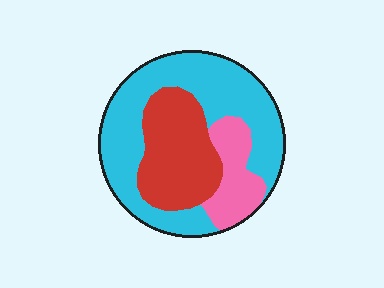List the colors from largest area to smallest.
From largest to smallest: cyan, red, pink.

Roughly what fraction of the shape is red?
Red covers roughly 30% of the shape.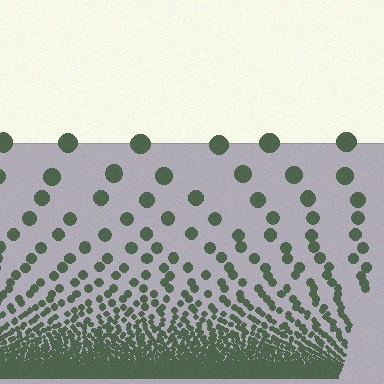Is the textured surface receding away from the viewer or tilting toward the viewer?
The surface appears to tilt toward the viewer. Texture elements get larger and sparser toward the top.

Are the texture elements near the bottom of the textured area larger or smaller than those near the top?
Smaller. The gradient is inverted — elements near the bottom are smaller and denser.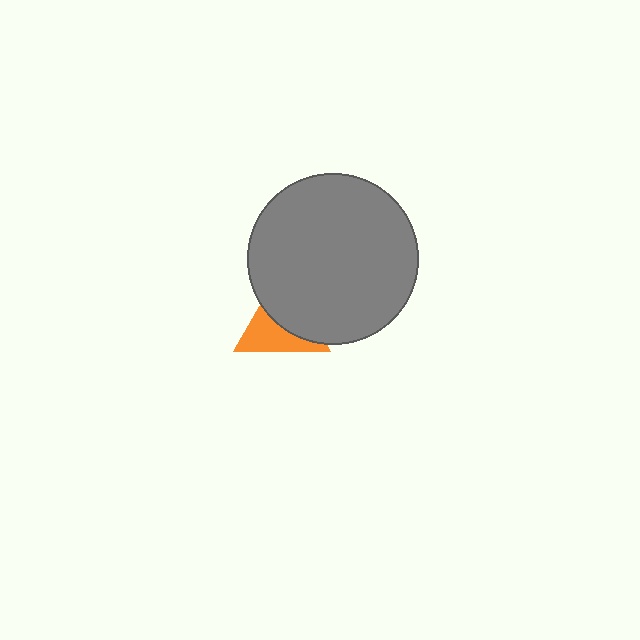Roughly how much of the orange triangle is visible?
About half of it is visible (roughly 46%).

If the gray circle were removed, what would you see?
You would see the complete orange triangle.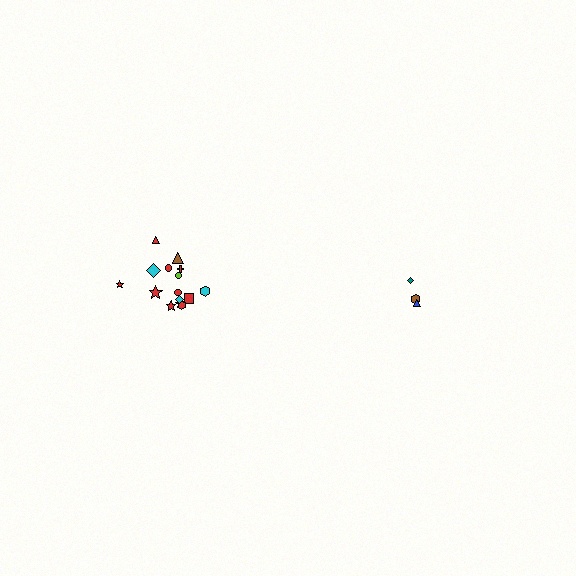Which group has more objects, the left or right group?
The left group.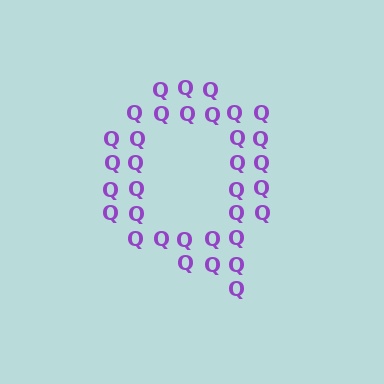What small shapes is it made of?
It is made of small letter Q's.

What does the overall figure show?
The overall figure shows the letter Q.